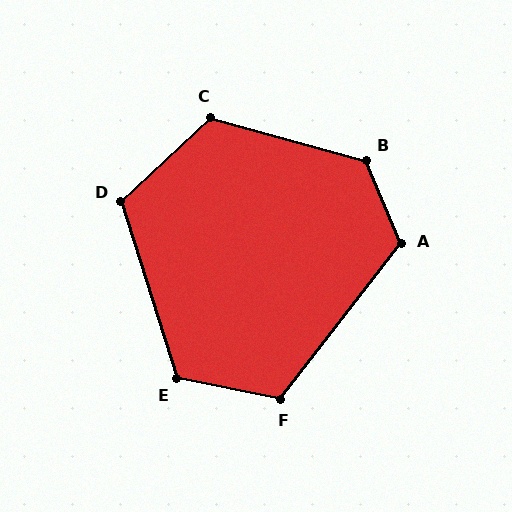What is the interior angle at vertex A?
Approximately 119 degrees (obtuse).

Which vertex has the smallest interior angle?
D, at approximately 116 degrees.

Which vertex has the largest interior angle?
B, at approximately 128 degrees.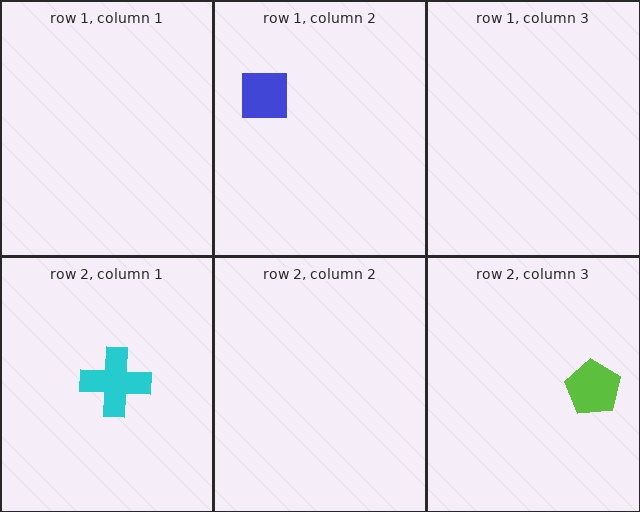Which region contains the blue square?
The row 1, column 2 region.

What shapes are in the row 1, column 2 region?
The blue square.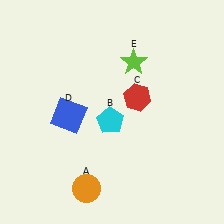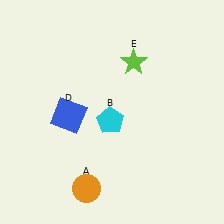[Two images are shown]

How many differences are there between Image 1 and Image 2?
There is 1 difference between the two images.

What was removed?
The red hexagon (C) was removed in Image 2.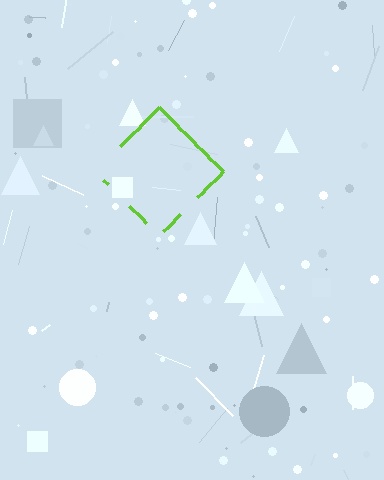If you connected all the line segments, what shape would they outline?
They would outline a diamond.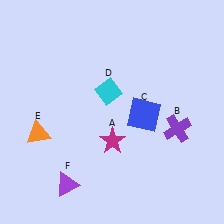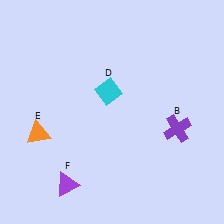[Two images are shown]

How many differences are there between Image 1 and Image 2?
There are 2 differences between the two images.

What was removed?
The magenta star (A), the blue square (C) were removed in Image 2.